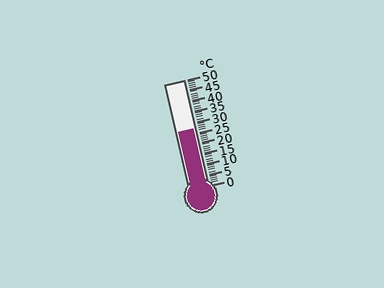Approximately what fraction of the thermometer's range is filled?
The thermometer is filled to approximately 55% of its range.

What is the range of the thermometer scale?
The thermometer scale ranges from 0°C to 50°C.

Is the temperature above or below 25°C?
The temperature is above 25°C.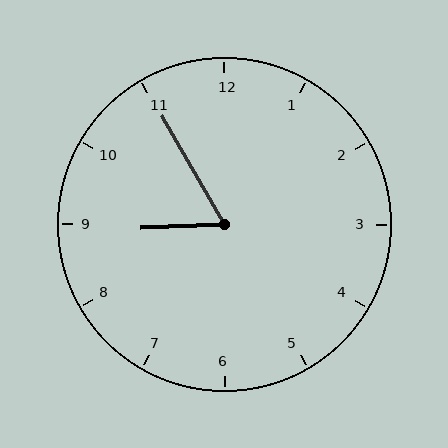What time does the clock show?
8:55.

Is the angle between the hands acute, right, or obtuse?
It is acute.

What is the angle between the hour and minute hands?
Approximately 62 degrees.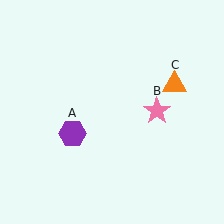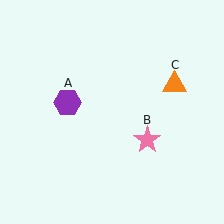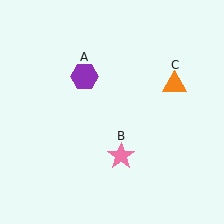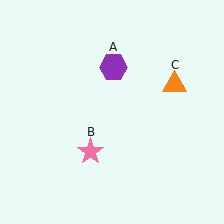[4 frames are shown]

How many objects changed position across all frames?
2 objects changed position: purple hexagon (object A), pink star (object B).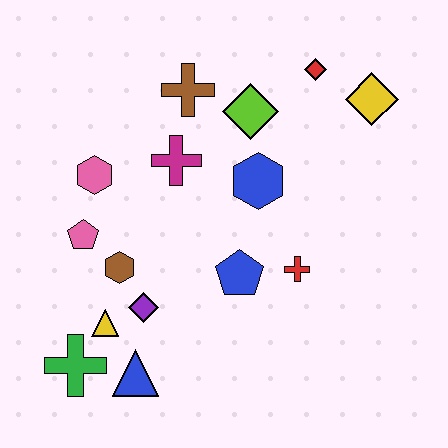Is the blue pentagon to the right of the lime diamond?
No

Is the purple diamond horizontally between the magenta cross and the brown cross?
No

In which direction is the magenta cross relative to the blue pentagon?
The magenta cross is above the blue pentagon.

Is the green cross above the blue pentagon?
No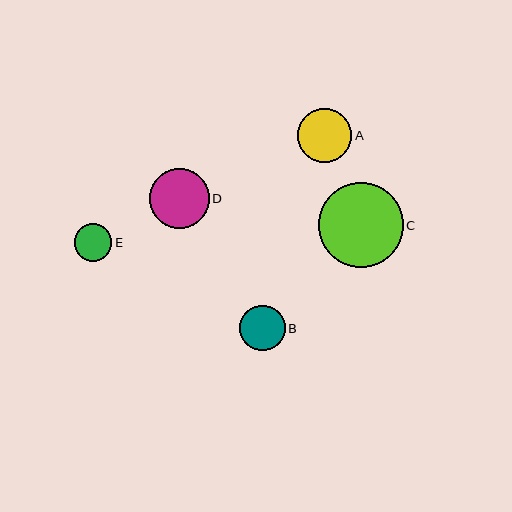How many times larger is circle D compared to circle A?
Circle D is approximately 1.1 times the size of circle A.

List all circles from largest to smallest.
From largest to smallest: C, D, A, B, E.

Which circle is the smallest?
Circle E is the smallest with a size of approximately 38 pixels.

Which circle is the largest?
Circle C is the largest with a size of approximately 85 pixels.